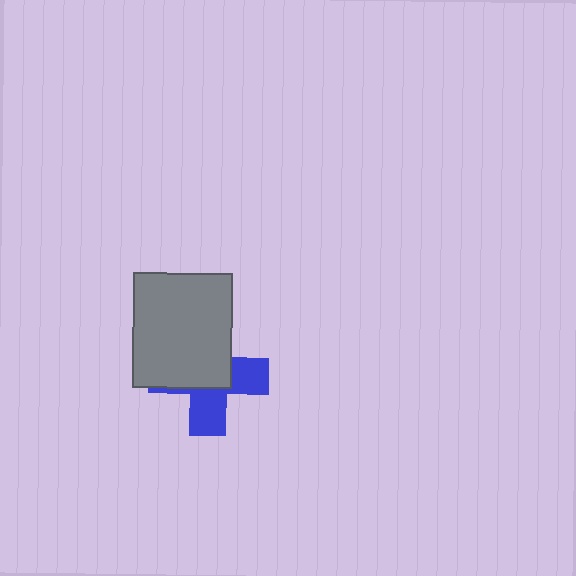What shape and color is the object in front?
The object in front is a gray rectangle.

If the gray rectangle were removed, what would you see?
You would see the complete blue cross.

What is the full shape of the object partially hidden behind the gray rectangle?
The partially hidden object is a blue cross.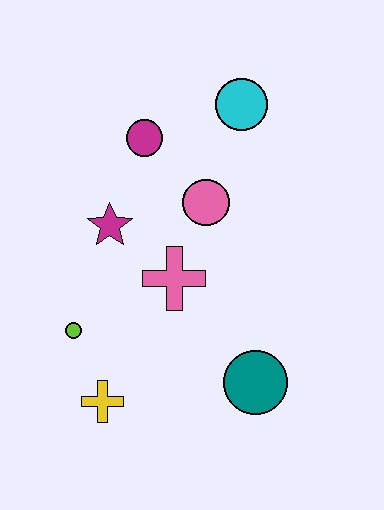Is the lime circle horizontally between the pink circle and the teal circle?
No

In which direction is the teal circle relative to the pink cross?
The teal circle is below the pink cross.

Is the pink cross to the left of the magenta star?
No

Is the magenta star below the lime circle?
No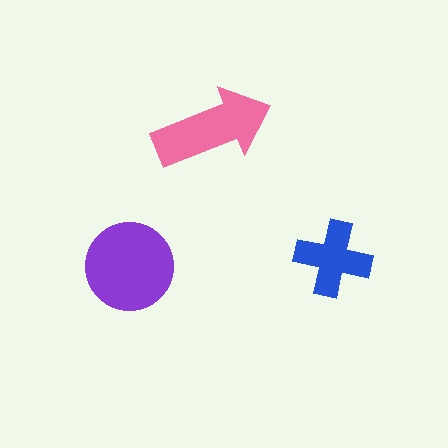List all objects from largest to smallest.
The purple circle, the pink arrow, the blue cross.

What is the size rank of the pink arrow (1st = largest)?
2nd.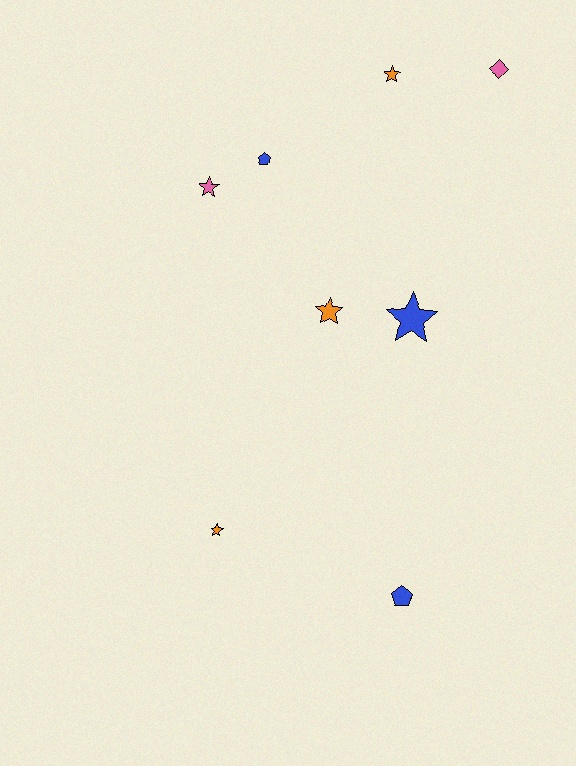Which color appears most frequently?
Orange, with 3 objects.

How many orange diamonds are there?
There are no orange diamonds.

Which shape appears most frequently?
Star, with 5 objects.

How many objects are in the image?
There are 8 objects.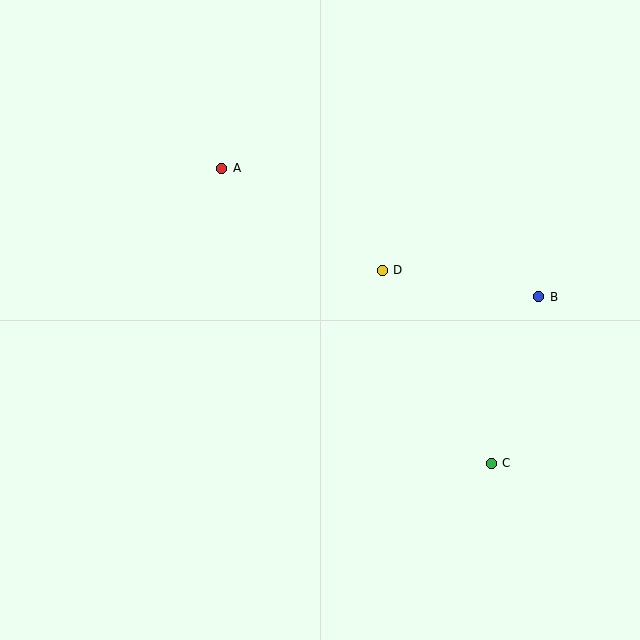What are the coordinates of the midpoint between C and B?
The midpoint between C and B is at (515, 380).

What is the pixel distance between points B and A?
The distance between B and A is 342 pixels.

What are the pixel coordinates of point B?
Point B is at (539, 297).